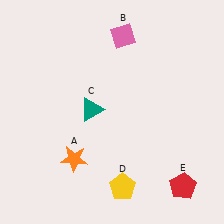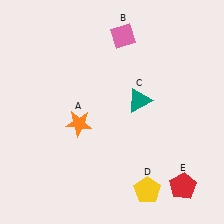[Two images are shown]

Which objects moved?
The objects that moved are: the orange star (A), the teal triangle (C), the yellow pentagon (D).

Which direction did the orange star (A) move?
The orange star (A) moved up.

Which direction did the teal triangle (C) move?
The teal triangle (C) moved right.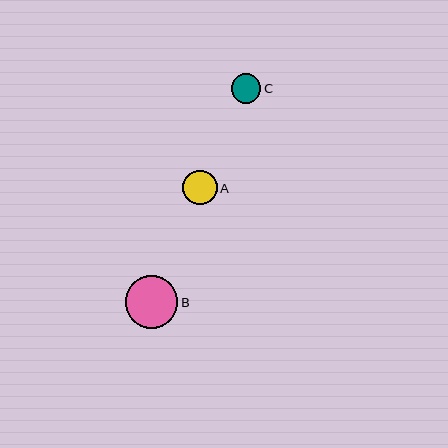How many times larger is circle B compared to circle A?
Circle B is approximately 1.5 times the size of circle A.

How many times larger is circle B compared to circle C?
Circle B is approximately 1.8 times the size of circle C.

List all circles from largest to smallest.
From largest to smallest: B, A, C.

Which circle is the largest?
Circle B is the largest with a size of approximately 53 pixels.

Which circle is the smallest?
Circle C is the smallest with a size of approximately 29 pixels.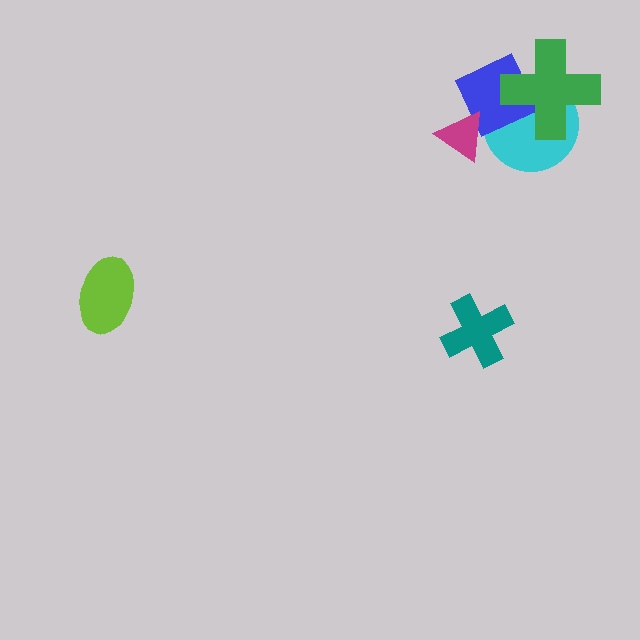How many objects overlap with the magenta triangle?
1 object overlaps with the magenta triangle.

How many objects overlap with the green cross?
2 objects overlap with the green cross.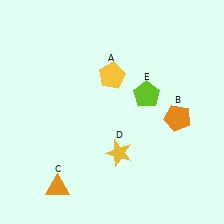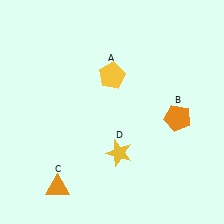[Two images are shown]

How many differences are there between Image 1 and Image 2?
There is 1 difference between the two images.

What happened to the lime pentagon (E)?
The lime pentagon (E) was removed in Image 2. It was in the top-right area of Image 1.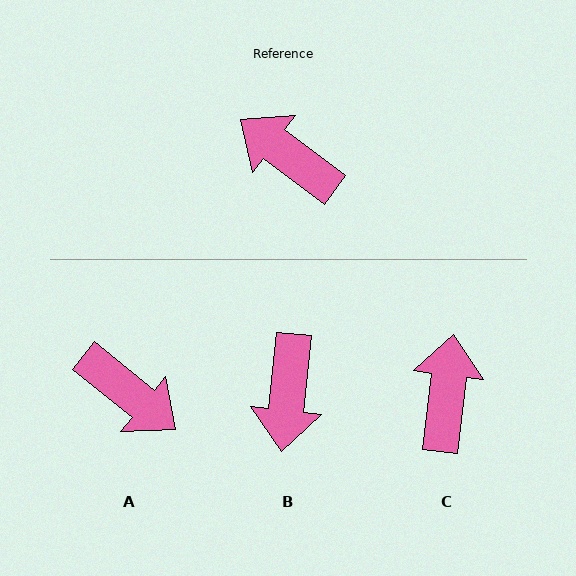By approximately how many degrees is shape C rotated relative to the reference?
Approximately 60 degrees clockwise.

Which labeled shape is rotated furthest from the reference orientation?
A, about 178 degrees away.